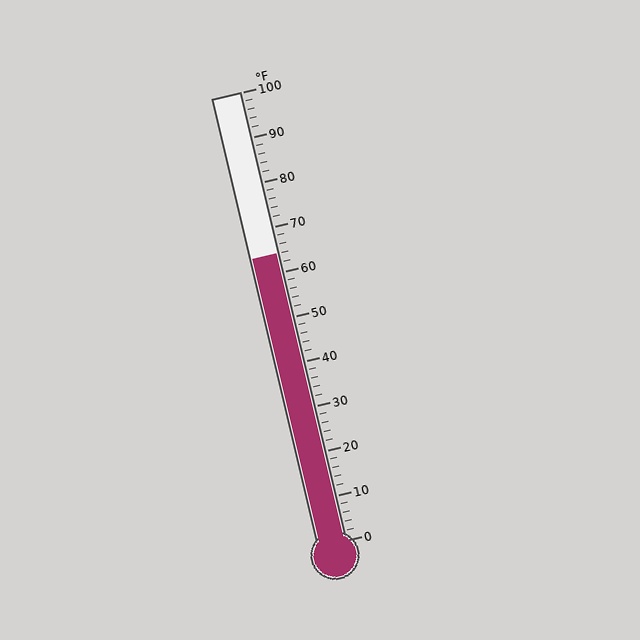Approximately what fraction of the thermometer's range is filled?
The thermometer is filled to approximately 65% of its range.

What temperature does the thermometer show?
The thermometer shows approximately 64°F.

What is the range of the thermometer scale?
The thermometer scale ranges from 0°F to 100°F.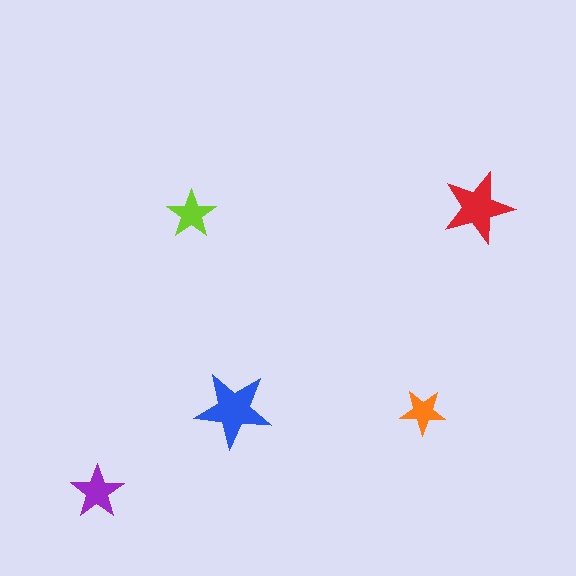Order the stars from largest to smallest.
the blue one, the red one, the purple one, the lime one, the orange one.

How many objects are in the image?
There are 5 objects in the image.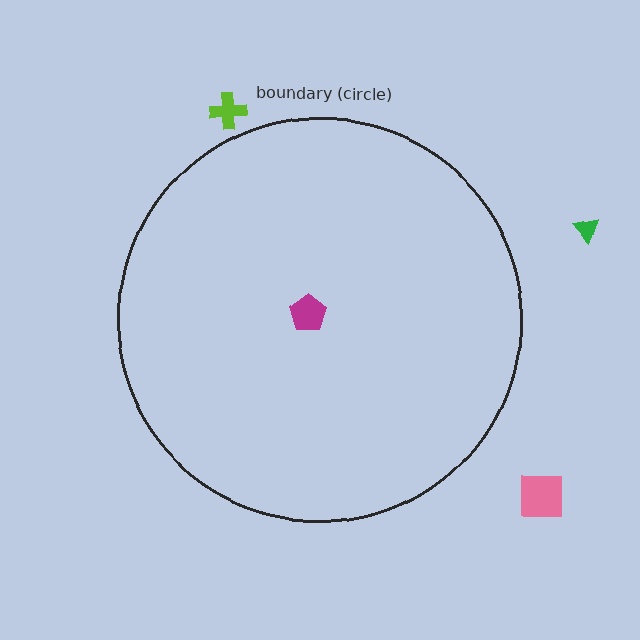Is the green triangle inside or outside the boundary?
Outside.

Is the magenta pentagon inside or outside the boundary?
Inside.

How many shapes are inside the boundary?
1 inside, 3 outside.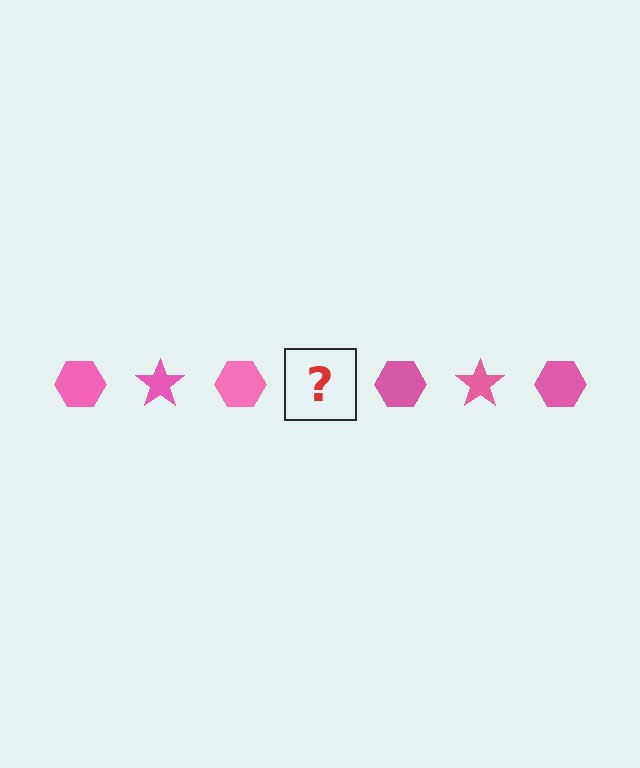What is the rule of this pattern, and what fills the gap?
The rule is that the pattern cycles through hexagon, star shapes in pink. The gap should be filled with a pink star.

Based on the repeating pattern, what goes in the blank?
The blank should be a pink star.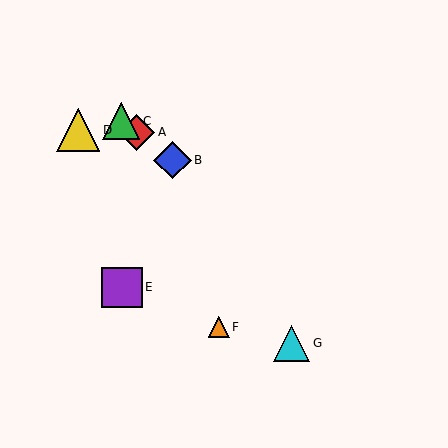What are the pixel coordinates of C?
Object C is at (121, 121).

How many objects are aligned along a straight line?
3 objects (A, B, C) are aligned along a straight line.